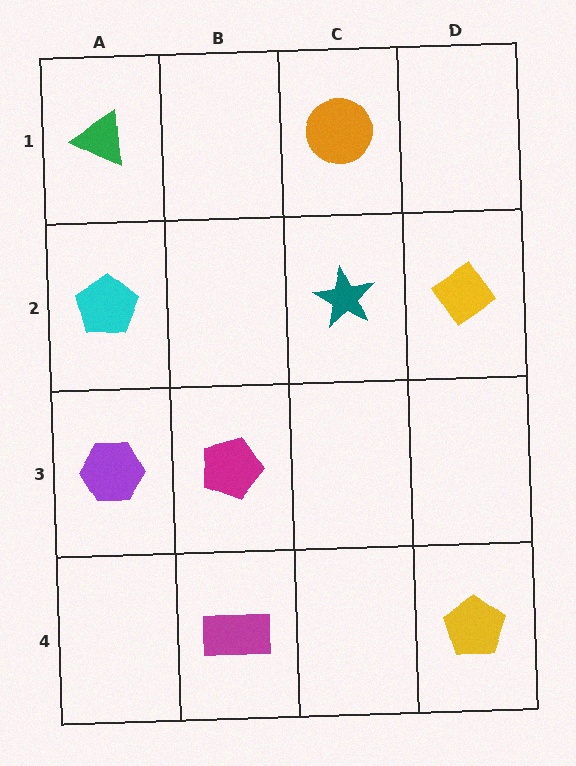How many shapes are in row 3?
2 shapes.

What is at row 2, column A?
A cyan pentagon.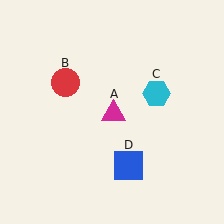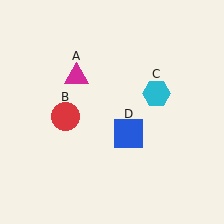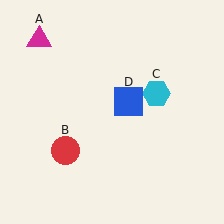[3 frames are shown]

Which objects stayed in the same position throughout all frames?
Cyan hexagon (object C) remained stationary.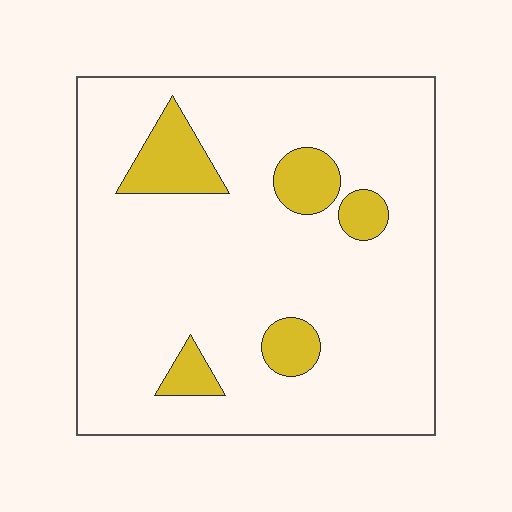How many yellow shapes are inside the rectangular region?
5.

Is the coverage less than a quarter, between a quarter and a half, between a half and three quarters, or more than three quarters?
Less than a quarter.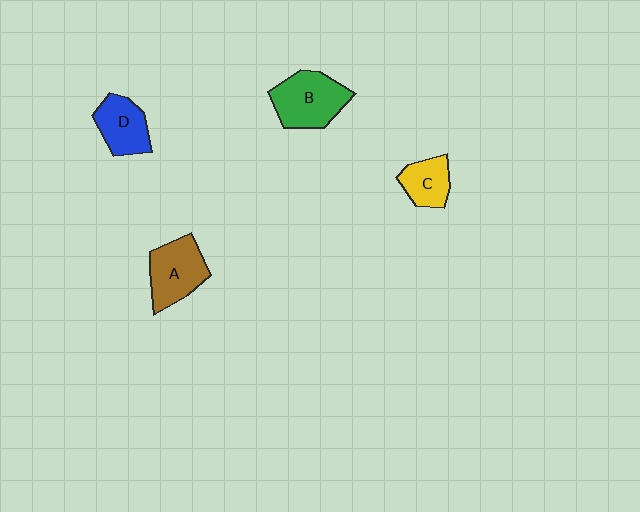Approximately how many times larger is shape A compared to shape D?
Approximately 1.2 times.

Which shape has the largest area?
Shape B (green).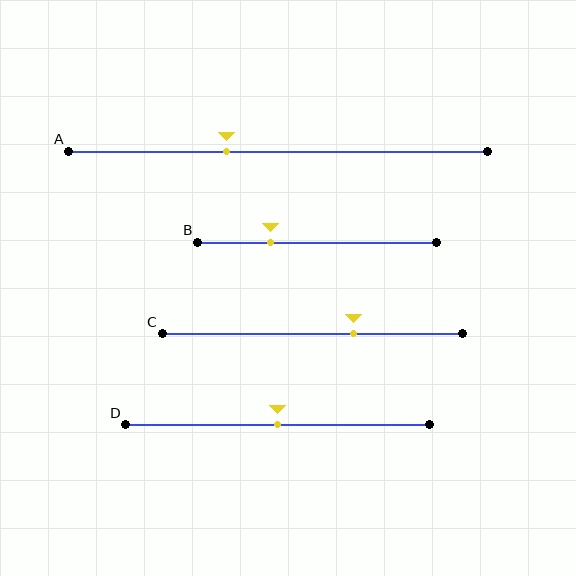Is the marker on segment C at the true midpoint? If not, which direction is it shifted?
No, the marker on segment C is shifted to the right by about 14% of the segment length.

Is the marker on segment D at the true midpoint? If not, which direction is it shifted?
Yes, the marker on segment D is at the true midpoint.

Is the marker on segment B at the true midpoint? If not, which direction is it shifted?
No, the marker on segment B is shifted to the left by about 20% of the segment length.